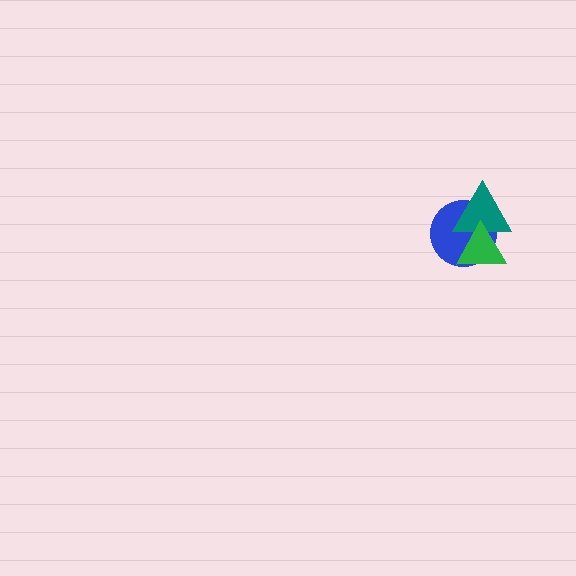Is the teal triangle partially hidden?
Yes, it is partially covered by another shape.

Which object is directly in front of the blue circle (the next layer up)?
The teal triangle is directly in front of the blue circle.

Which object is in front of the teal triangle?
The green triangle is in front of the teal triangle.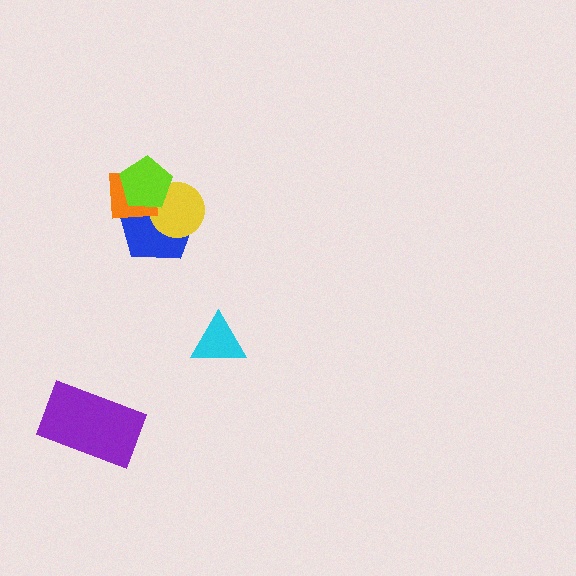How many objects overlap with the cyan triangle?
0 objects overlap with the cyan triangle.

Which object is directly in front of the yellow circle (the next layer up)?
The orange square is directly in front of the yellow circle.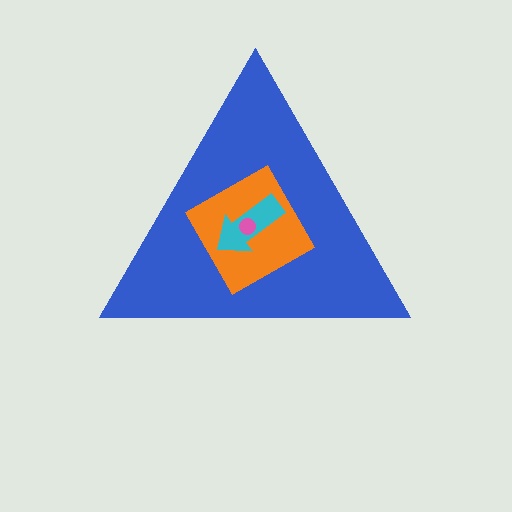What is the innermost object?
The pink circle.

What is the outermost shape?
The blue triangle.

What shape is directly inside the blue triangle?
The orange diamond.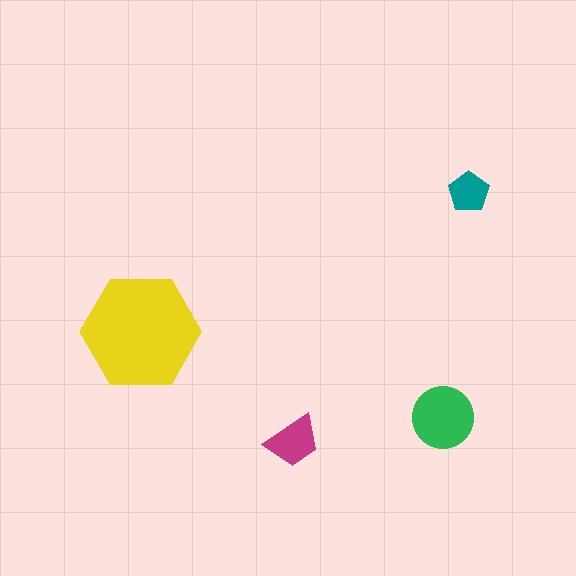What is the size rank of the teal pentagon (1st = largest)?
4th.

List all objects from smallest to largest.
The teal pentagon, the magenta trapezoid, the green circle, the yellow hexagon.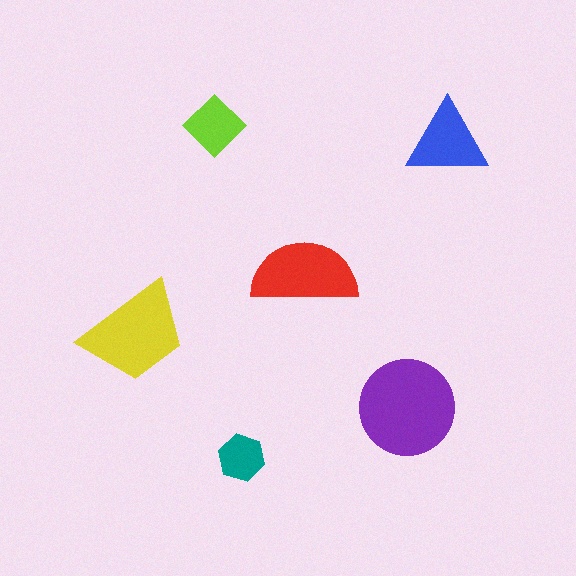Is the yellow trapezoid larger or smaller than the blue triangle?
Larger.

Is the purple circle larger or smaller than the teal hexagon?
Larger.